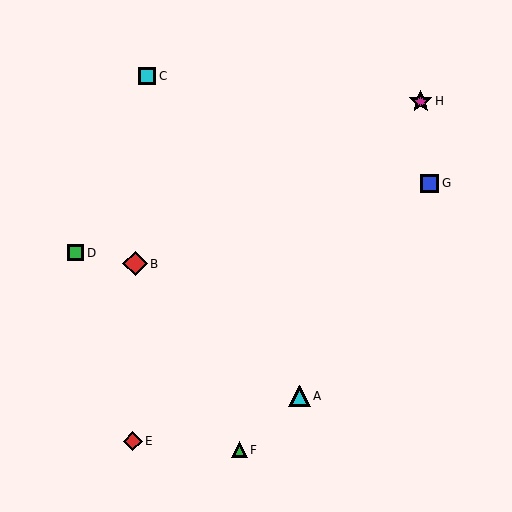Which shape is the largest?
The red diamond (labeled B) is the largest.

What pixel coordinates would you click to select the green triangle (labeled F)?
Click at (239, 450) to select the green triangle F.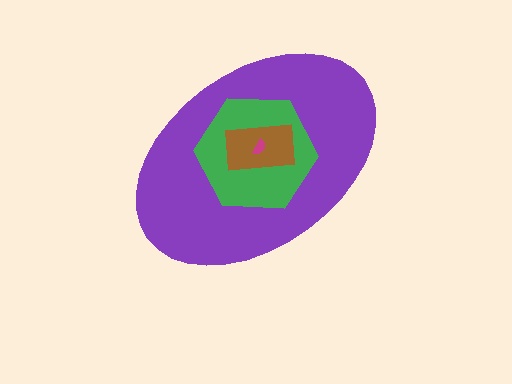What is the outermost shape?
The purple ellipse.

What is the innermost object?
The magenta semicircle.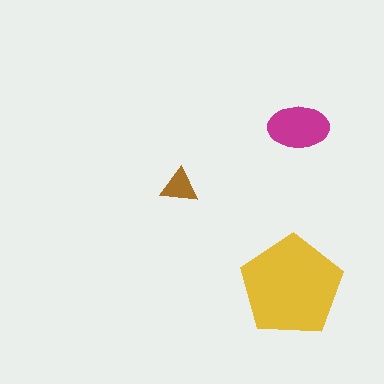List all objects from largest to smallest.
The yellow pentagon, the magenta ellipse, the brown triangle.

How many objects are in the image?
There are 3 objects in the image.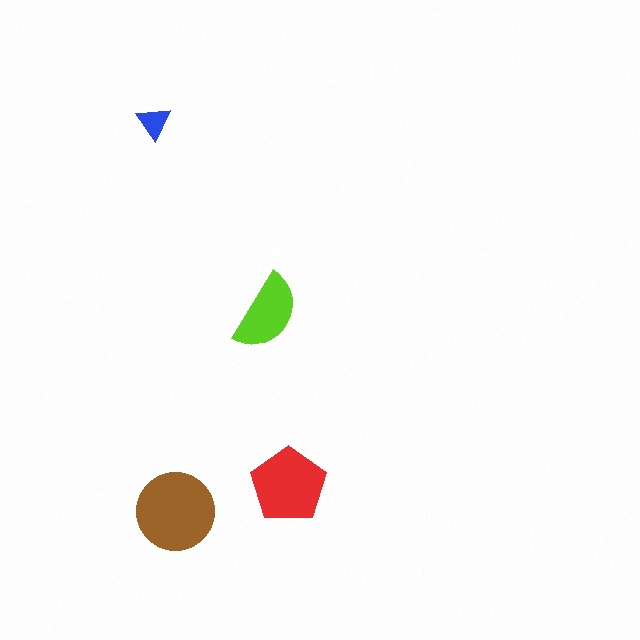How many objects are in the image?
There are 4 objects in the image.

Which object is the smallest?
The blue triangle.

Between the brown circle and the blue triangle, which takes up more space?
The brown circle.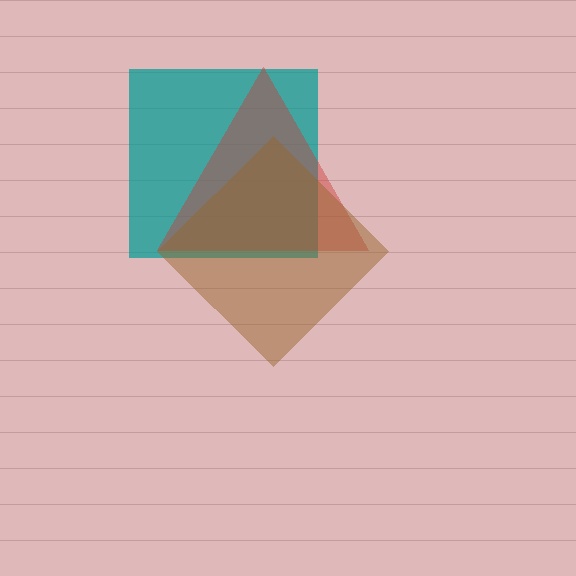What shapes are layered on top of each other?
The layered shapes are: a teal square, a red triangle, a brown diamond.